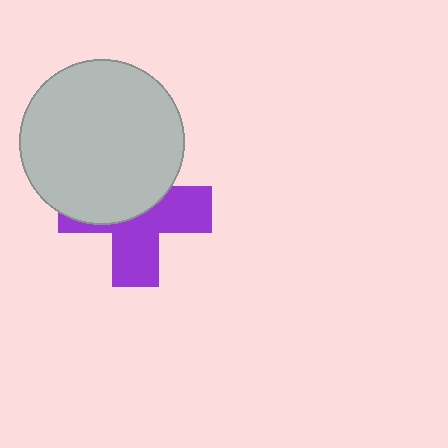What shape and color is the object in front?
The object in front is a light gray circle.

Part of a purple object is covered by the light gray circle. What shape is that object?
It is a cross.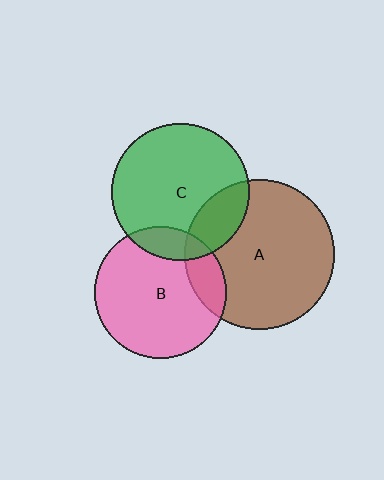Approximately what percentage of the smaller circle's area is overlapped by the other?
Approximately 15%.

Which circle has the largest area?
Circle A (brown).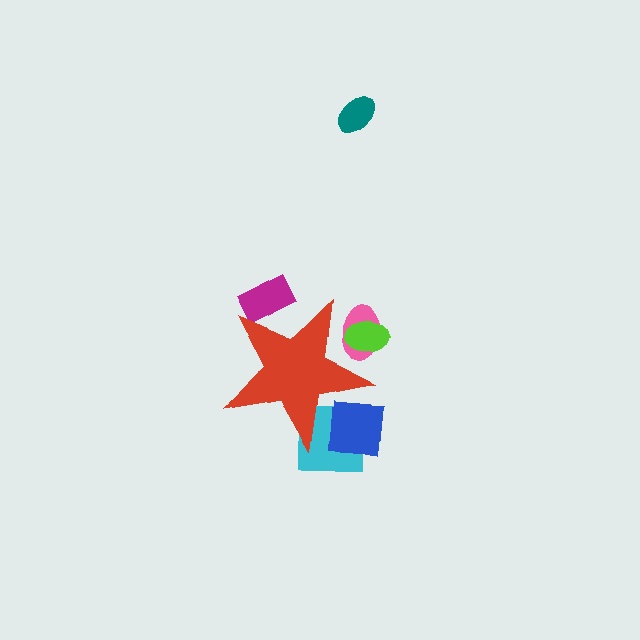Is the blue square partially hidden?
Yes, the blue square is partially hidden behind the red star.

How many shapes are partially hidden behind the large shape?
5 shapes are partially hidden.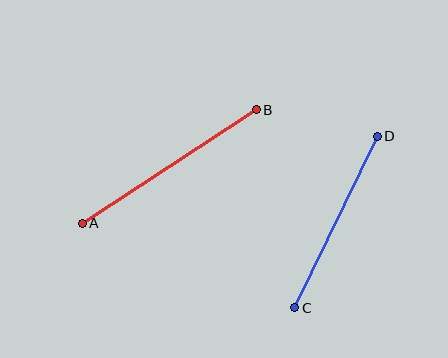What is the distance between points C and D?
The distance is approximately 190 pixels.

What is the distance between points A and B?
The distance is approximately 208 pixels.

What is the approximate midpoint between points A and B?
The midpoint is at approximately (169, 167) pixels.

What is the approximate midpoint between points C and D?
The midpoint is at approximately (336, 222) pixels.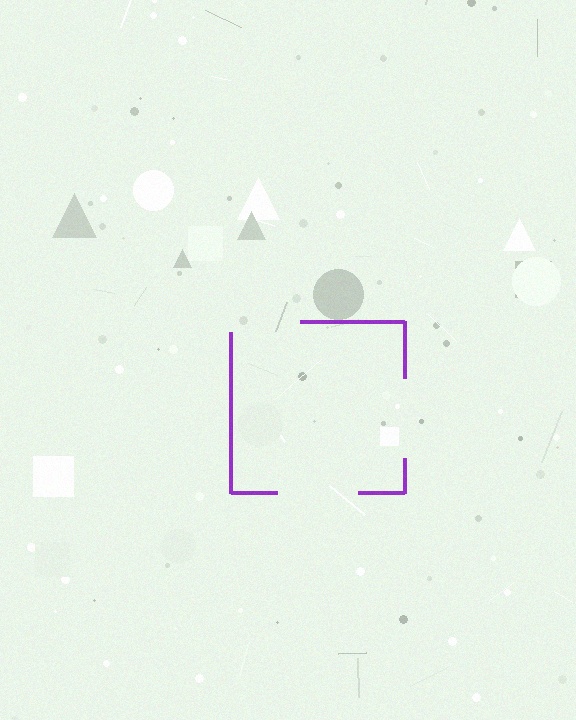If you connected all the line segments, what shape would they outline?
They would outline a square.